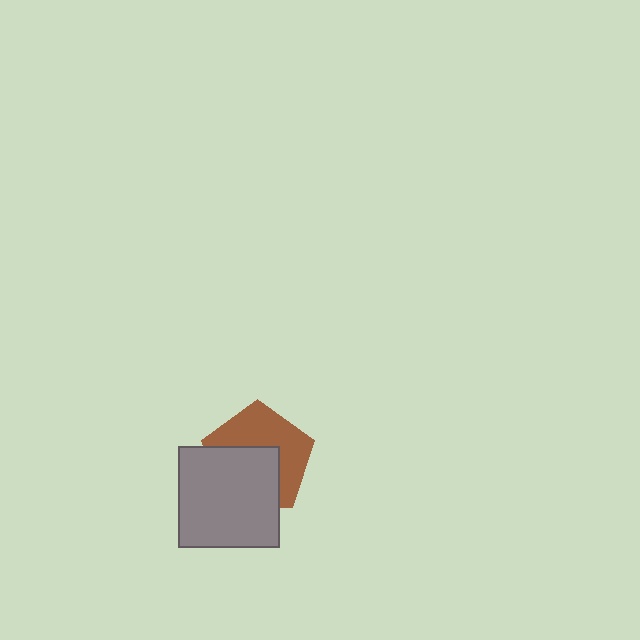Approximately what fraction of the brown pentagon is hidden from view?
Roughly 48% of the brown pentagon is hidden behind the gray rectangle.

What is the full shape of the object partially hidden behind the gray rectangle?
The partially hidden object is a brown pentagon.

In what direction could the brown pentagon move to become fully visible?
The brown pentagon could move up. That would shift it out from behind the gray rectangle entirely.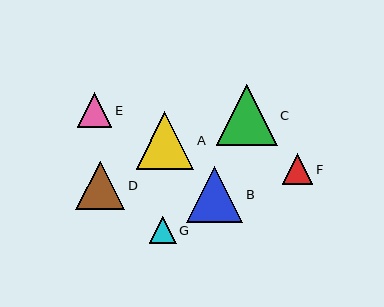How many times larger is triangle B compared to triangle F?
Triangle B is approximately 1.8 times the size of triangle F.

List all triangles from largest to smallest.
From largest to smallest: C, A, B, D, E, F, G.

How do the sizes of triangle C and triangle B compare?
Triangle C and triangle B are approximately the same size.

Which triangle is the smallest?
Triangle G is the smallest with a size of approximately 27 pixels.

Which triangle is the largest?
Triangle C is the largest with a size of approximately 61 pixels.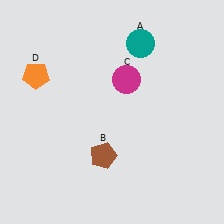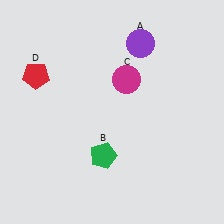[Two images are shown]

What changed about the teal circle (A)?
In Image 1, A is teal. In Image 2, it changed to purple.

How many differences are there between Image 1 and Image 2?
There are 3 differences between the two images.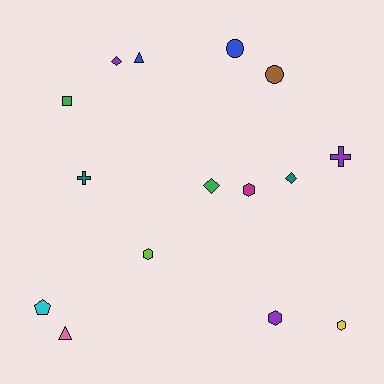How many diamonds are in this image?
There are 3 diamonds.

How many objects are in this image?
There are 15 objects.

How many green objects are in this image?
There are 2 green objects.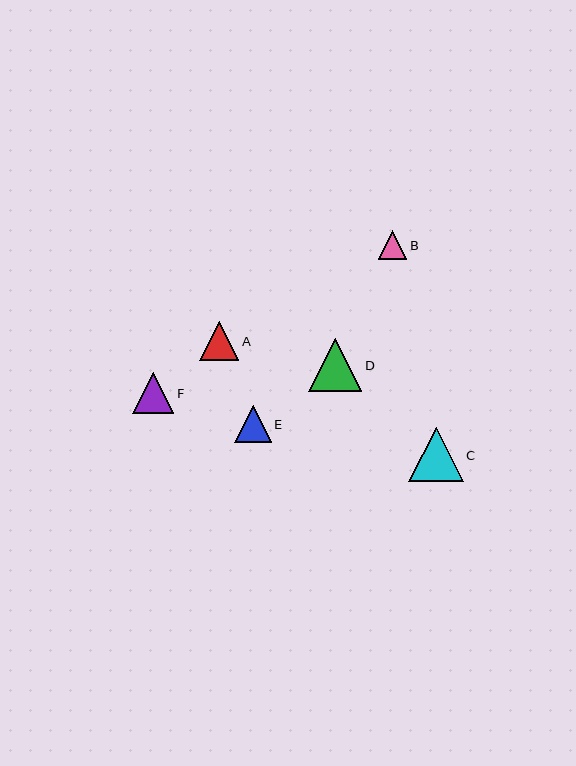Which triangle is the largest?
Triangle C is the largest with a size of approximately 54 pixels.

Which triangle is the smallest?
Triangle B is the smallest with a size of approximately 29 pixels.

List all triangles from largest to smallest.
From largest to smallest: C, D, F, A, E, B.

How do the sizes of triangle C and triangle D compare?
Triangle C and triangle D are approximately the same size.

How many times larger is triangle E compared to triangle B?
Triangle E is approximately 1.3 times the size of triangle B.